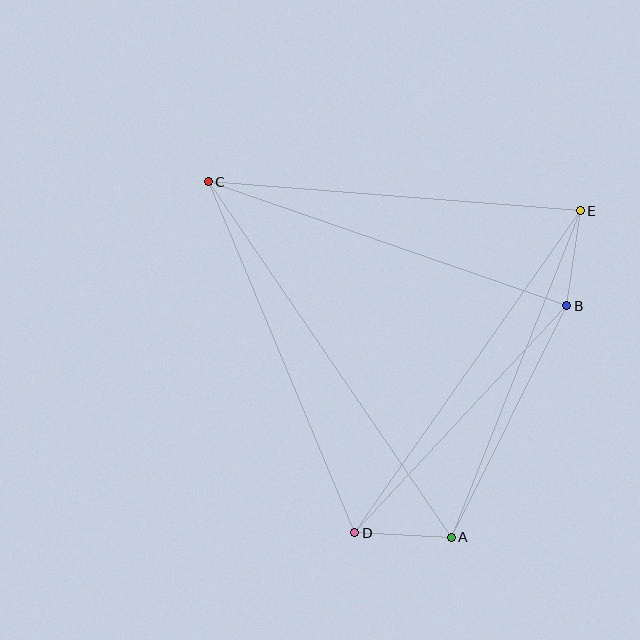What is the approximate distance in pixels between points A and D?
The distance between A and D is approximately 97 pixels.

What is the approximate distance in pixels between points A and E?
The distance between A and E is approximately 351 pixels.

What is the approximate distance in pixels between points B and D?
The distance between B and D is approximately 311 pixels.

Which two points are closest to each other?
Points B and E are closest to each other.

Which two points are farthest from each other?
Points A and C are farthest from each other.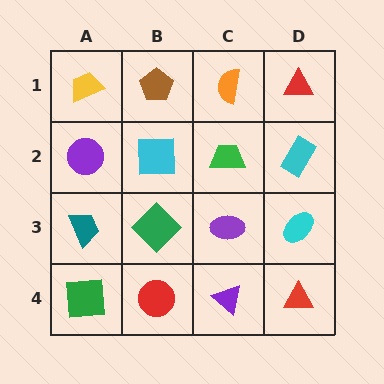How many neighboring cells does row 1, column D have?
2.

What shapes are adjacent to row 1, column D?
A cyan rectangle (row 2, column D), an orange semicircle (row 1, column C).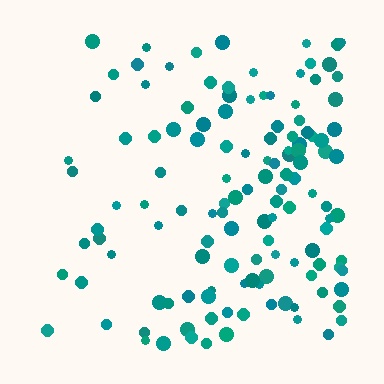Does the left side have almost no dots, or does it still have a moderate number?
Still a moderate number, just noticeably fewer than the right.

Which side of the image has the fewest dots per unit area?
The left.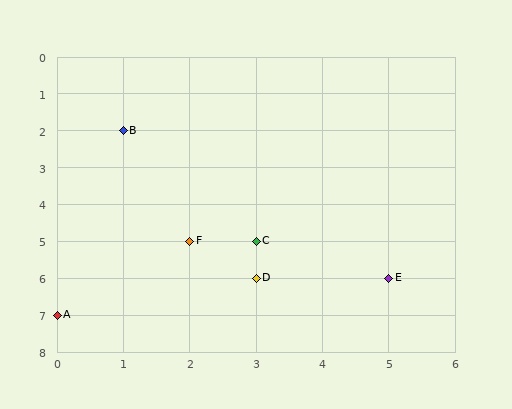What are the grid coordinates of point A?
Point A is at grid coordinates (0, 7).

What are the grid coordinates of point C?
Point C is at grid coordinates (3, 5).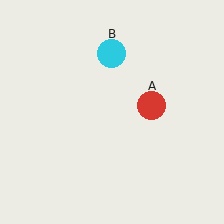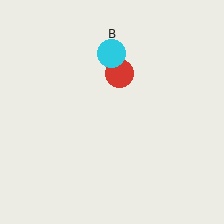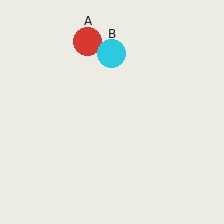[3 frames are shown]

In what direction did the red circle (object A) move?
The red circle (object A) moved up and to the left.